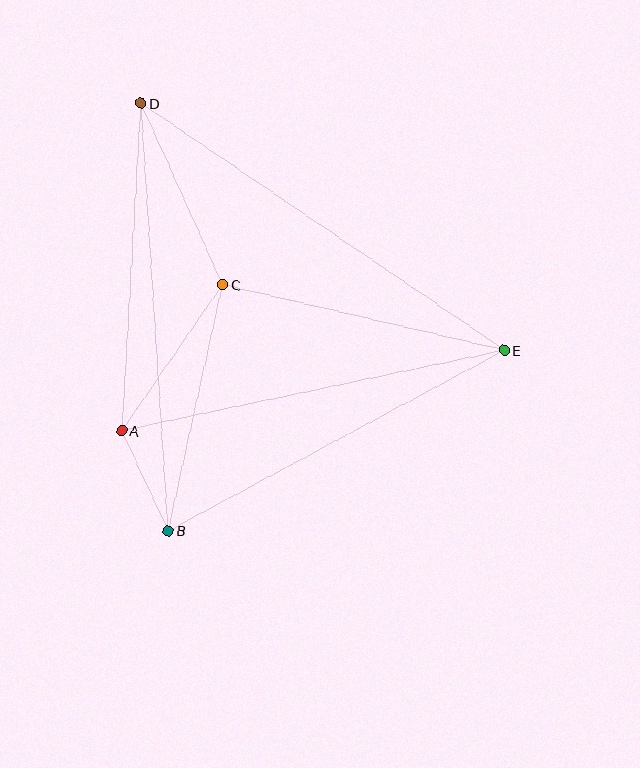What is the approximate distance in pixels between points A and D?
The distance between A and D is approximately 328 pixels.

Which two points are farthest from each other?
Points D and E are farthest from each other.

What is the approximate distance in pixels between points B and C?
The distance between B and C is approximately 252 pixels.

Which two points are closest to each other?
Points A and B are closest to each other.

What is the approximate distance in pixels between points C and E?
The distance between C and E is approximately 289 pixels.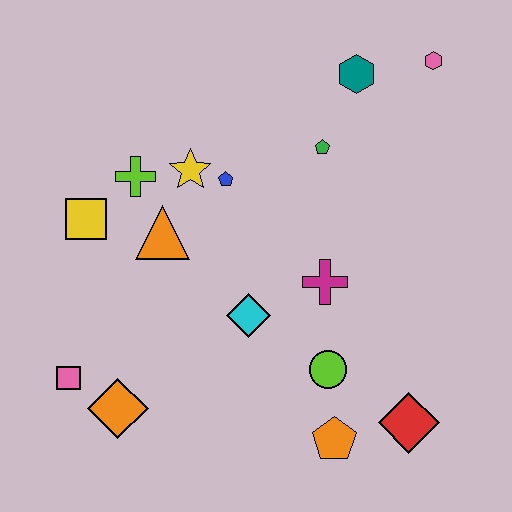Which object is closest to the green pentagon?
The teal hexagon is closest to the green pentagon.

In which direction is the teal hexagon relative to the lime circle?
The teal hexagon is above the lime circle.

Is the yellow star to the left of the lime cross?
No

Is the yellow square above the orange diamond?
Yes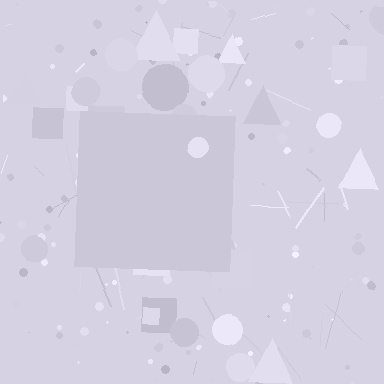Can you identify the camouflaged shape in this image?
The camouflaged shape is a square.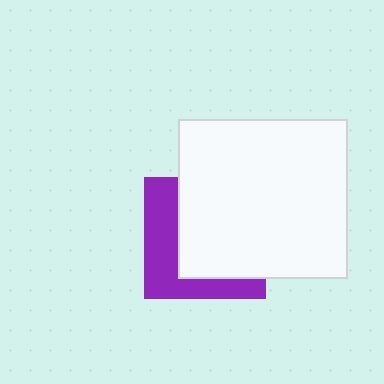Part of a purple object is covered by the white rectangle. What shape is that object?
It is a square.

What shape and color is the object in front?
The object in front is a white rectangle.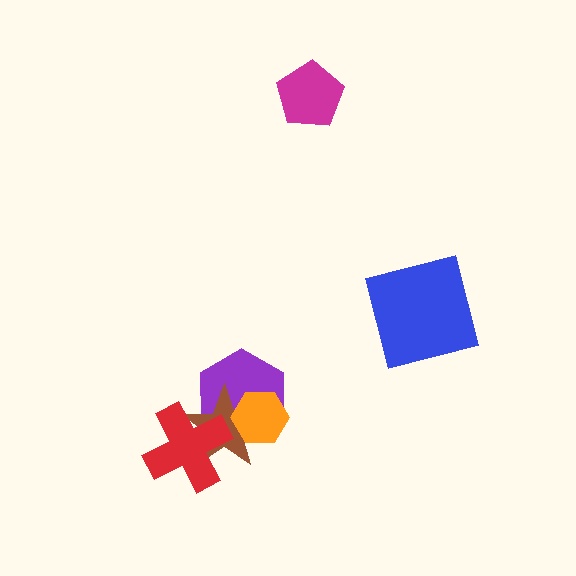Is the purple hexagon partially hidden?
Yes, it is partially covered by another shape.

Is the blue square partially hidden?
No, no other shape covers it.